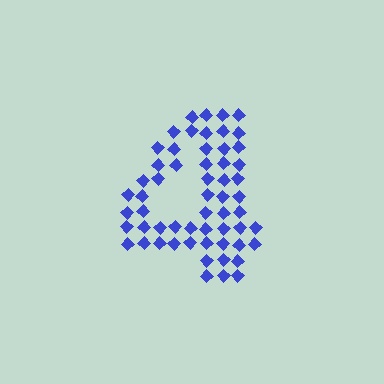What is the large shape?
The large shape is the digit 4.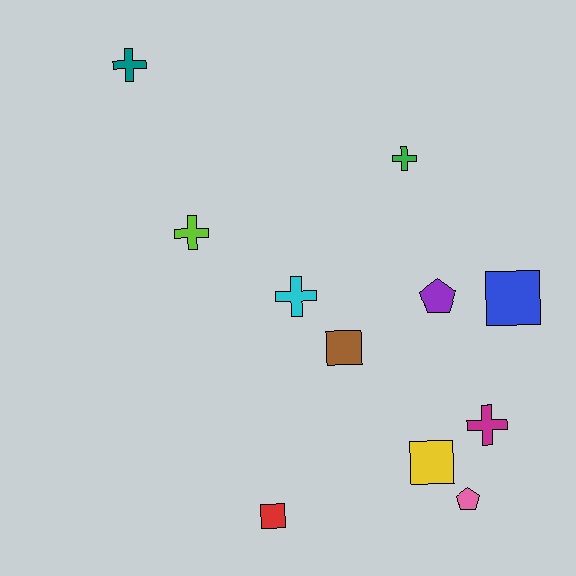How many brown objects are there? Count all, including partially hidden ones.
There is 1 brown object.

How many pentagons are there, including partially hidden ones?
There are 2 pentagons.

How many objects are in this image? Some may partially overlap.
There are 11 objects.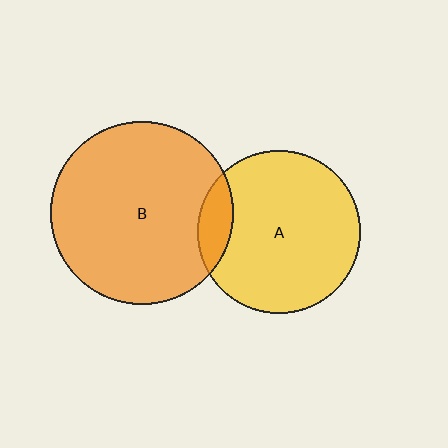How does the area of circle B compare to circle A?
Approximately 1.3 times.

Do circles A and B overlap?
Yes.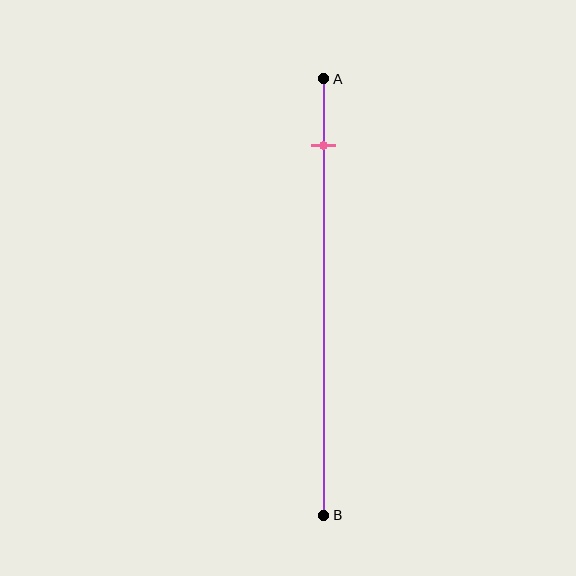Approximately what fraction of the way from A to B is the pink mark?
The pink mark is approximately 15% of the way from A to B.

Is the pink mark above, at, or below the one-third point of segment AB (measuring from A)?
The pink mark is above the one-third point of segment AB.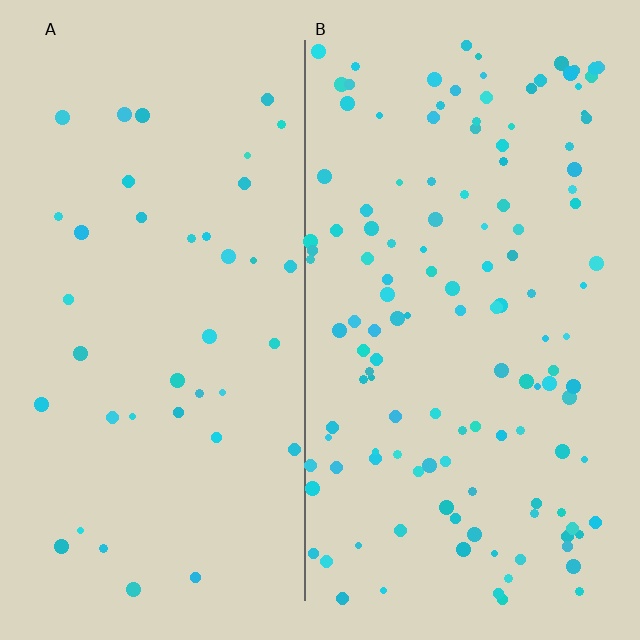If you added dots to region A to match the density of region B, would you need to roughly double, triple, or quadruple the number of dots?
Approximately triple.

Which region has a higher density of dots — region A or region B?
B (the right).